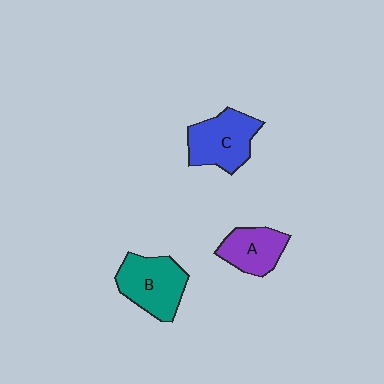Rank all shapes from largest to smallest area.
From largest to smallest: B (teal), C (blue), A (purple).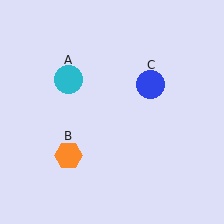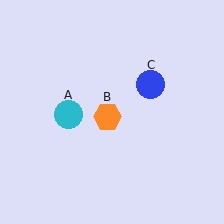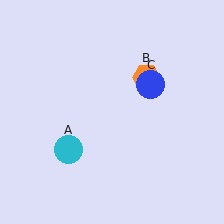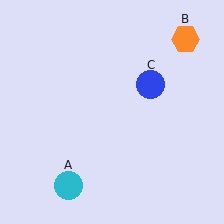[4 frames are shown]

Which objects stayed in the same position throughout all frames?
Blue circle (object C) remained stationary.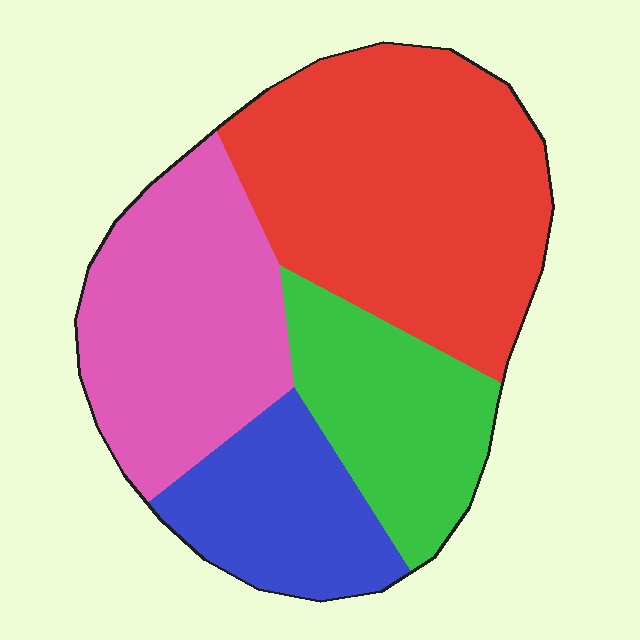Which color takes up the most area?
Red, at roughly 40%.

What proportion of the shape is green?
Green covers roughly 20% of the shape.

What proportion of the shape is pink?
Pink takes up between a sixth and a third of the shape.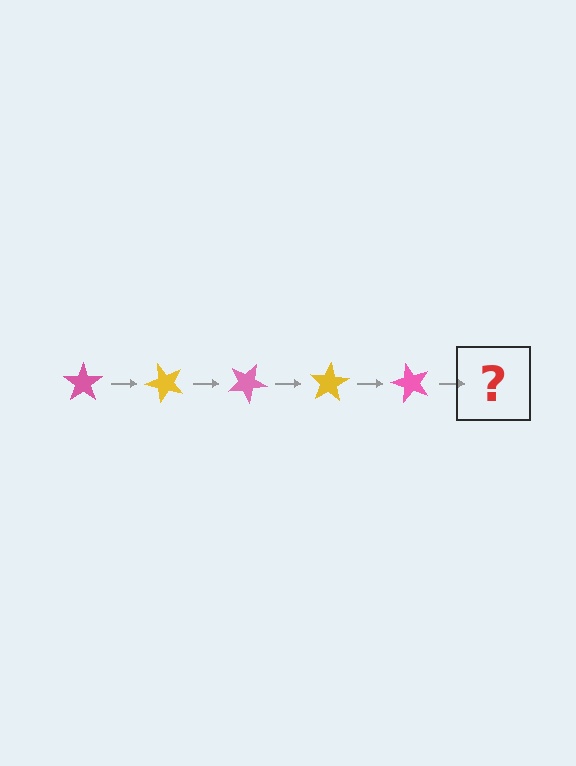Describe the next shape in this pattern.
It should be a yellow star, rotated 250 degrees from the start.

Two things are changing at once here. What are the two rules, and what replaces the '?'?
The two rules are that it rotates 50 degrees each step and the color cycles through pink and yellow. The '?' should be a yellow star, rotated 250 degrees from the start.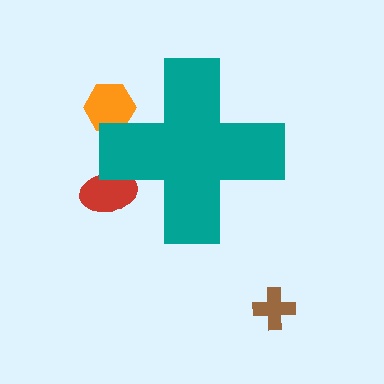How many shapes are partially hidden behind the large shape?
2 shapes are partially hidden.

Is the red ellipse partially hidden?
Yes, the red ellipse is partially hidden behind the teal cross.